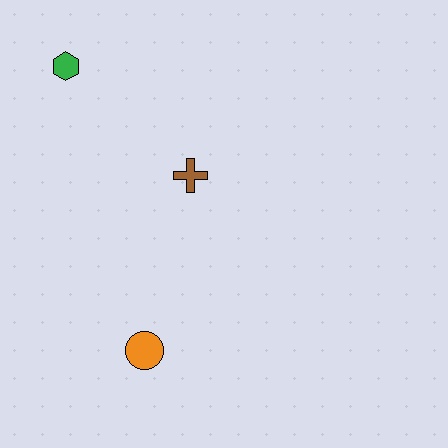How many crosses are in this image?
There is 1 cross.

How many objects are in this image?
There are 3 objects.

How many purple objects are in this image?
There are no purple objects.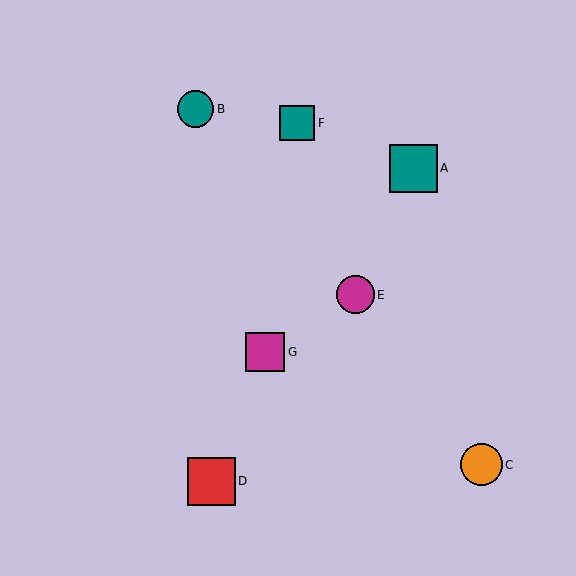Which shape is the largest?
The teal square (labeled A) is the largest.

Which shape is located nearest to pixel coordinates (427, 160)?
The teal square (labeled A) at (413, 168) is nearest to that location.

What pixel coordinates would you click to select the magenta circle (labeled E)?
Click at (355, 295) to select the magenta circle E.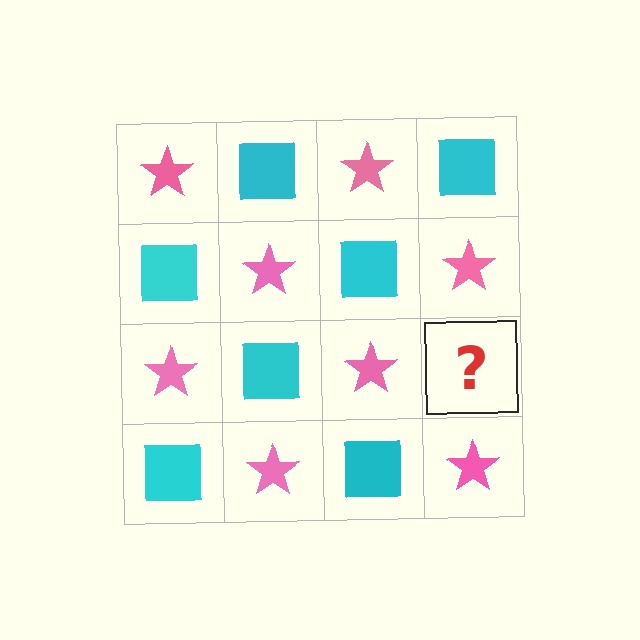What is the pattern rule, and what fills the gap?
The rule is that it alternates pink star and cyan square in a checkerboard pattern. The gap should be filled with a cyan square.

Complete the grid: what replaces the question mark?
The question mark should be replaced with a cyan square.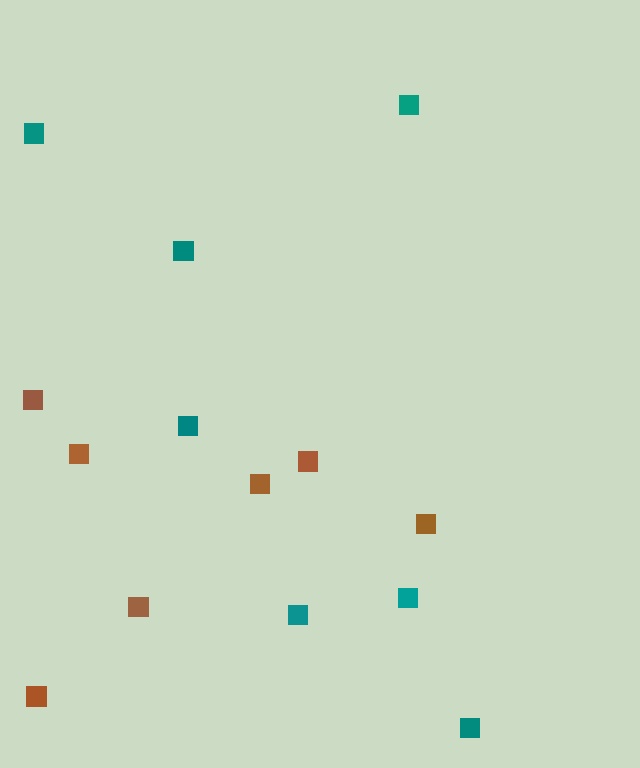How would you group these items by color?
There are 2 groups: one group of teal squares (7) and one group of brown squares (7).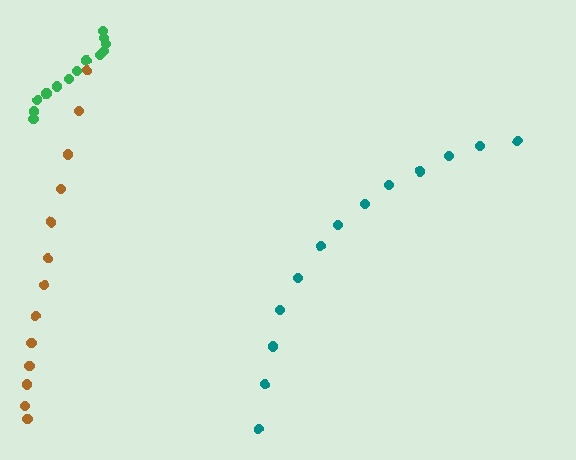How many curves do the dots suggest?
There are 3 distinct paths.